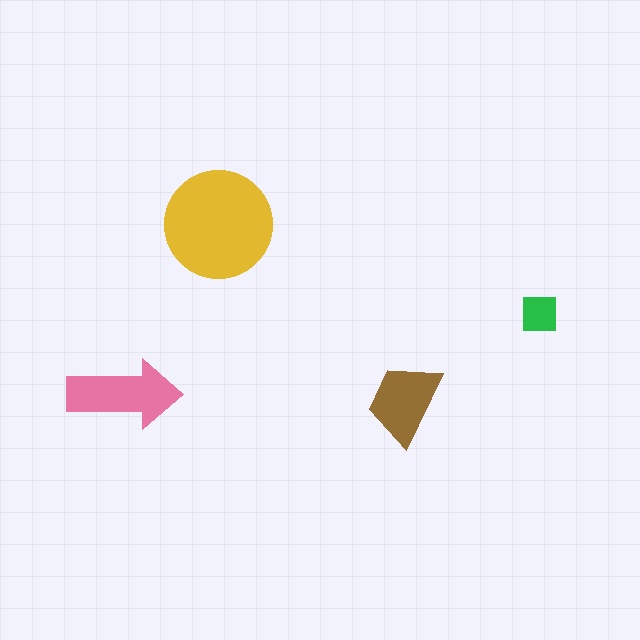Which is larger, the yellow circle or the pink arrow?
The yellow circle.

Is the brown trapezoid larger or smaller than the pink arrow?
Smaller.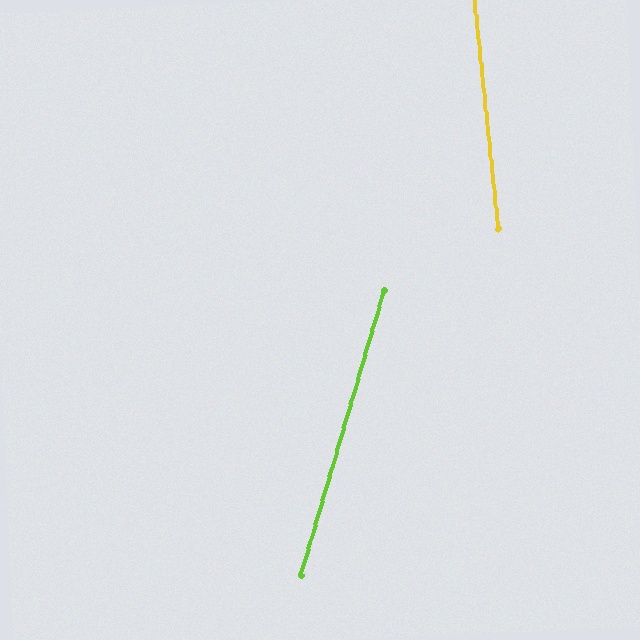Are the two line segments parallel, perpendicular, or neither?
Neither parallel nor perpendicular — they differ by about 22°.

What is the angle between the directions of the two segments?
Approximately 22 degrees.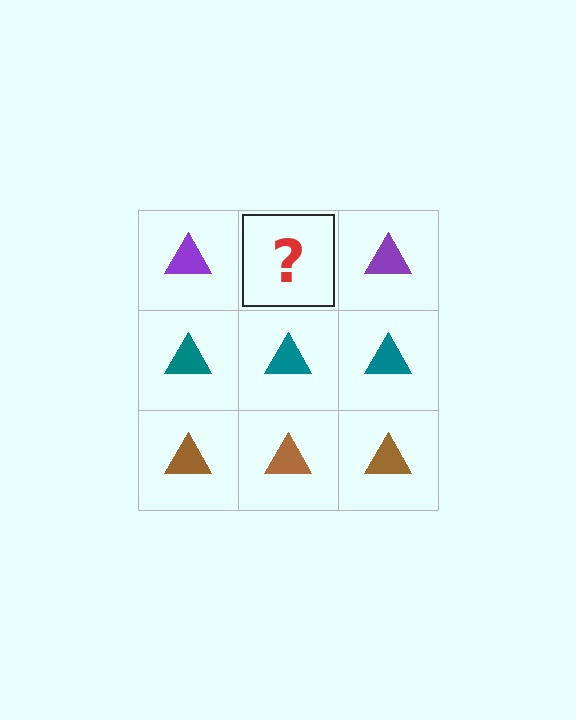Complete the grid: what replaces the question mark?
The question mark should be replaced with a purple triangle.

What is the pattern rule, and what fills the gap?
The rule is that each row has a consistent color. The gap should be filled with a purple triangle.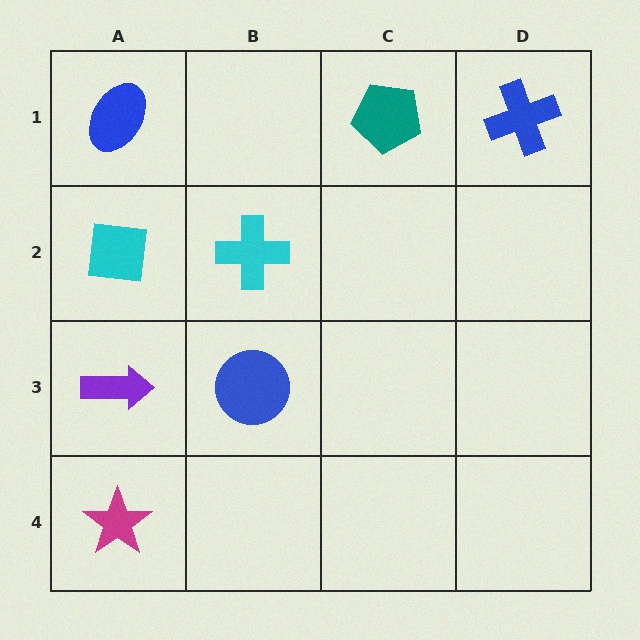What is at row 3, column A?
A purple arrow.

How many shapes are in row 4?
1 shape.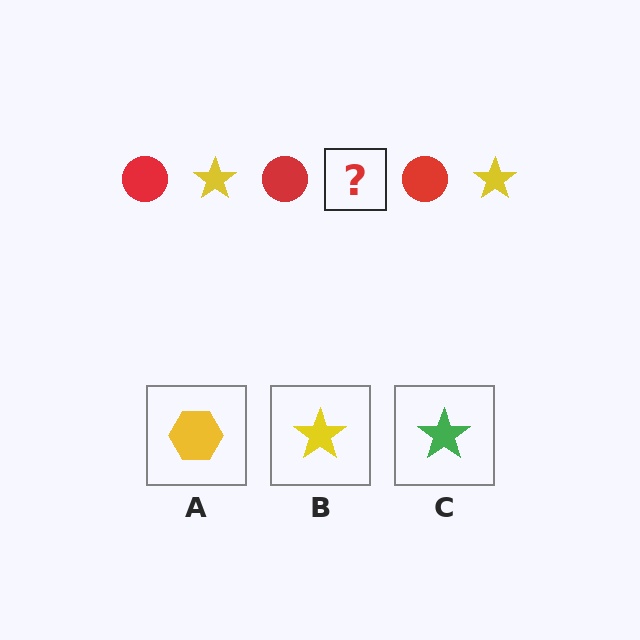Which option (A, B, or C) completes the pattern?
B.